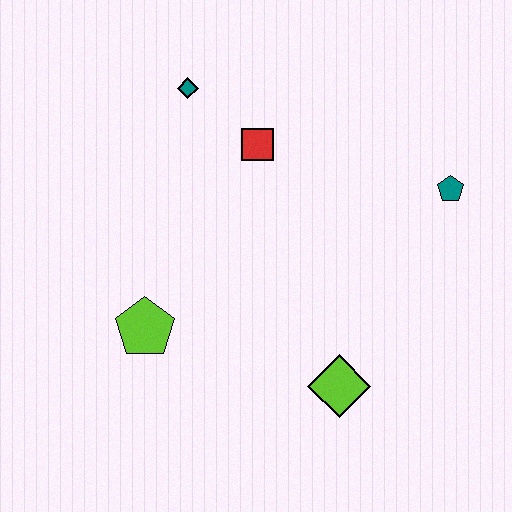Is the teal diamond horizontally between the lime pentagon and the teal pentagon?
Yes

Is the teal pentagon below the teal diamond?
Yes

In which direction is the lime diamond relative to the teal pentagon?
The lime diamond is below the teal pentagon.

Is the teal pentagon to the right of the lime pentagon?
Yes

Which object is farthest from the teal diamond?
The lime diamond is farthest from the teal diamond.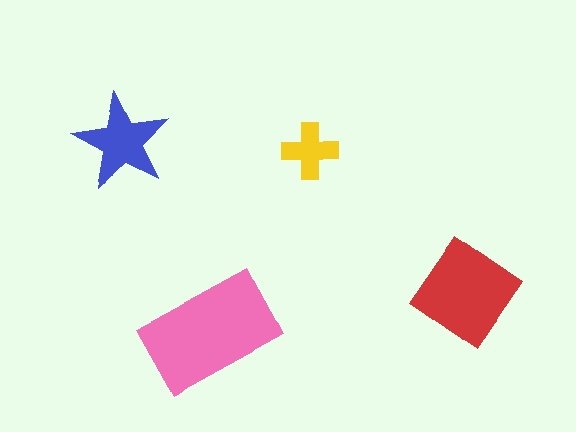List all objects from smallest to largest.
The yellow cross, the blue star, the red diamond, the pink rectangle.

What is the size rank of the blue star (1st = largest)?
3rd.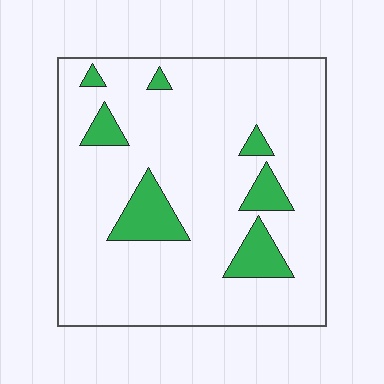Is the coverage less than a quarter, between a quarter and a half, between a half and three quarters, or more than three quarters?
Less than a quarter.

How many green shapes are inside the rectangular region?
7.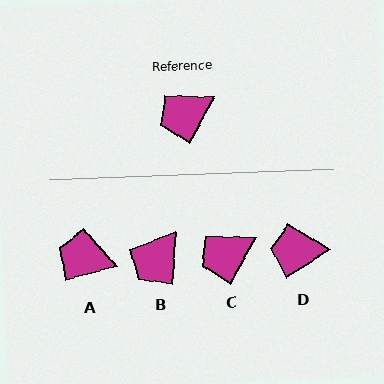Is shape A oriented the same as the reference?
No, it is off by about 47 degrees.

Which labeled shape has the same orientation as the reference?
C.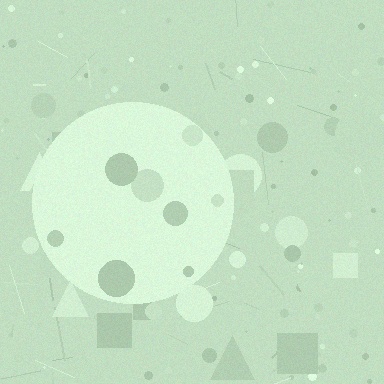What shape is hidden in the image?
A circle is hidden in the image.